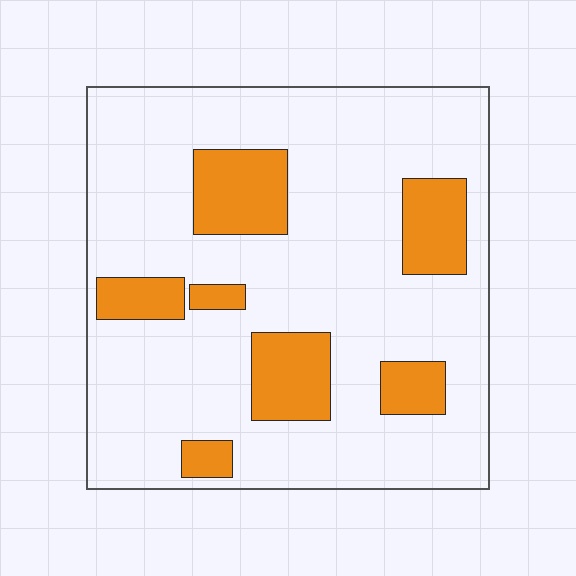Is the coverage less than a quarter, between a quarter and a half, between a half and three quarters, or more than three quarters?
Less than a quarter.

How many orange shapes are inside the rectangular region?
7.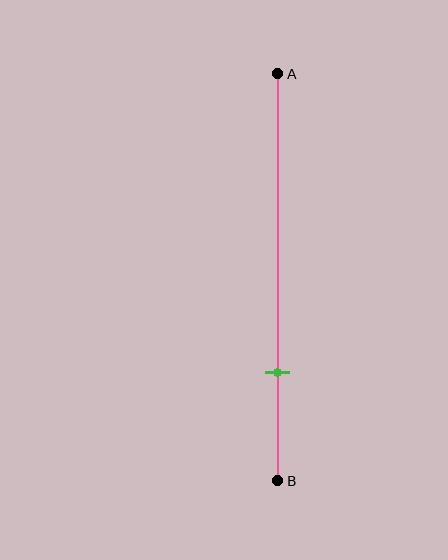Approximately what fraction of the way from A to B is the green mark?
The green mark is approximately 75% of the way from A to B.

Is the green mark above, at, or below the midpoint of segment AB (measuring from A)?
The green mark is below the midpoint of segment AB.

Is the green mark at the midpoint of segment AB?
No, the mark is at about 75% from A, not at the 50% midpoint.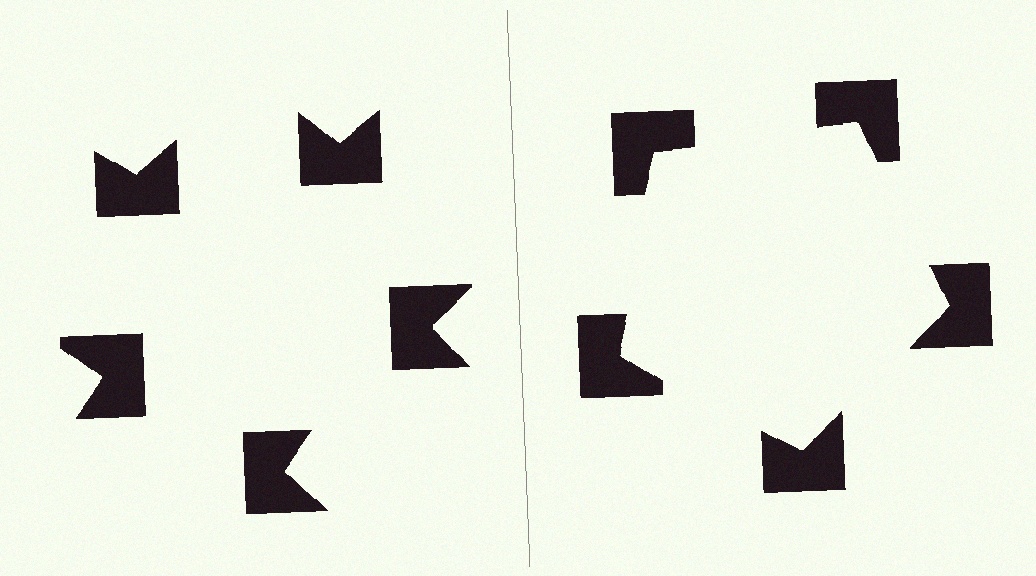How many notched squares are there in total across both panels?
10 — 5 on each side.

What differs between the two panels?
The notched squares are positioned identically on both sides; only the wedge orientations differ. On the right they align to a pentagon; on the left they are misaligned.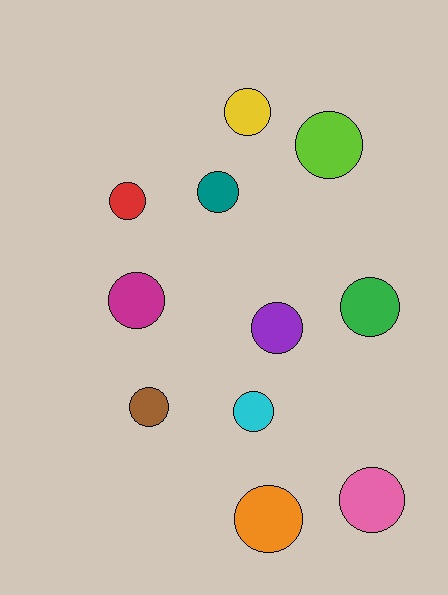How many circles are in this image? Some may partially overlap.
There are 11 circles.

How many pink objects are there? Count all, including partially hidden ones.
There is 1 pink object.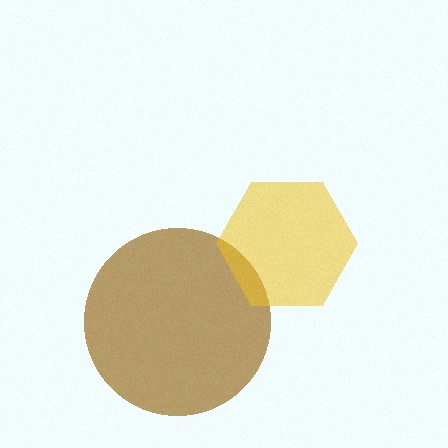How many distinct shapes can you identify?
There are 2 distinct shapes: a brown circle, a yellow hexagon.